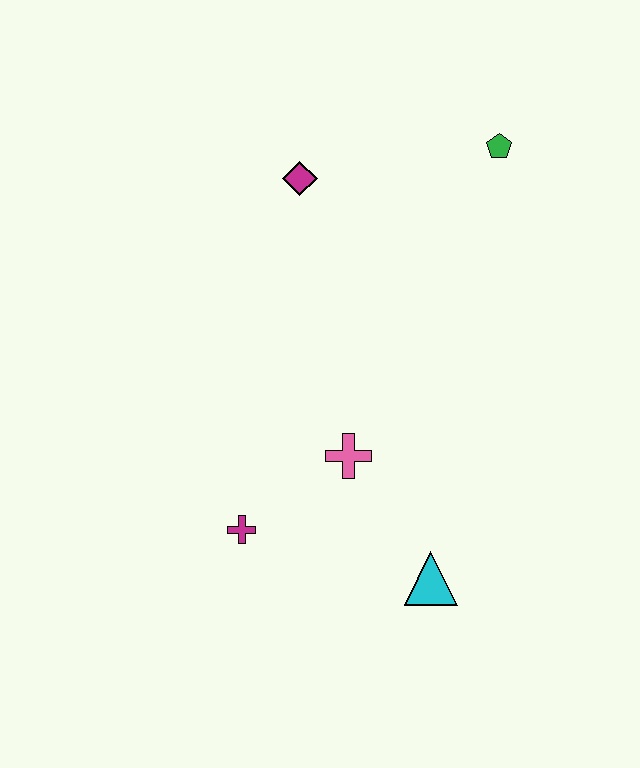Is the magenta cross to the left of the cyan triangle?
Yes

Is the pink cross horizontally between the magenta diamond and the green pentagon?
Yes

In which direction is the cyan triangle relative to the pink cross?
The cyan triangle is below the pink cross.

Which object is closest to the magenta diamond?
The green pentagon is closest to the magenta diamond.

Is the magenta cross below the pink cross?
Yes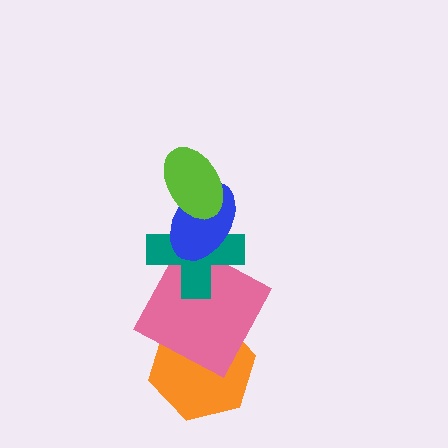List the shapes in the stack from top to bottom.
From top to bottom: the lime ellipse, the blue ellipse, the teal cross, the pink square, the orange hexagon.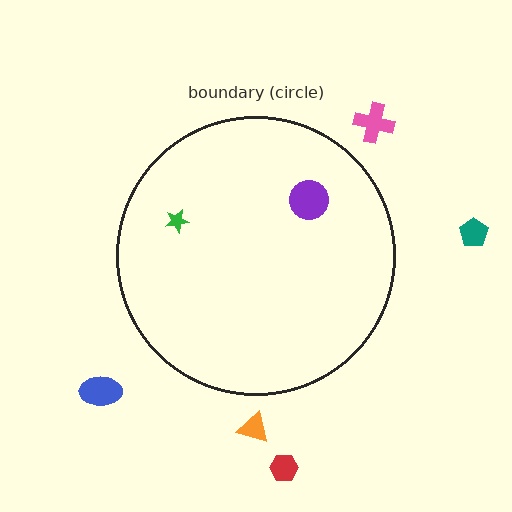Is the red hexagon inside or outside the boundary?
Outside.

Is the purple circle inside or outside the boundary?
Inside.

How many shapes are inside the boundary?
2 inside, 5 outside.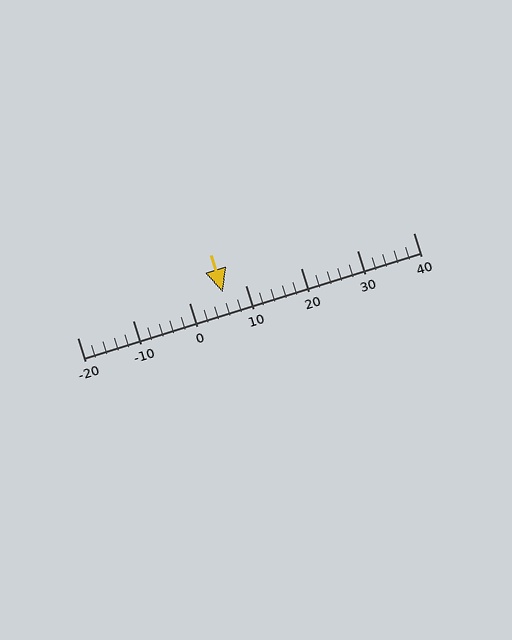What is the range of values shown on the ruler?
The ruler shows values from -20 to 40.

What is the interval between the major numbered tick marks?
The major tick marks are spaced 10 units apart.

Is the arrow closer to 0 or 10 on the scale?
The arrow is closer to 10.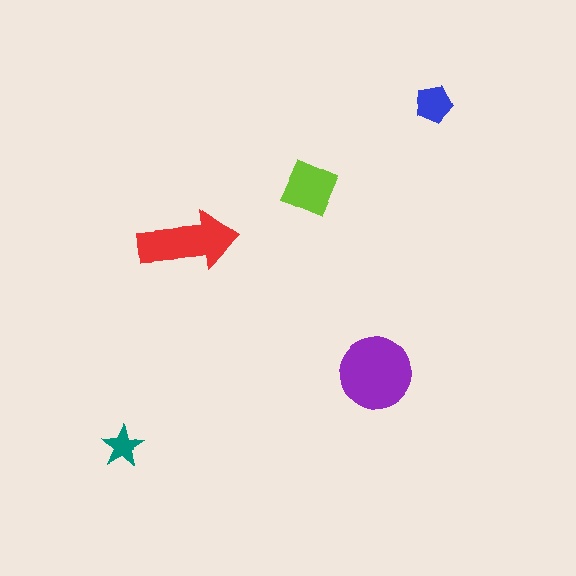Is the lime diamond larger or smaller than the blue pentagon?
Larger.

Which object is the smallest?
The teal star.